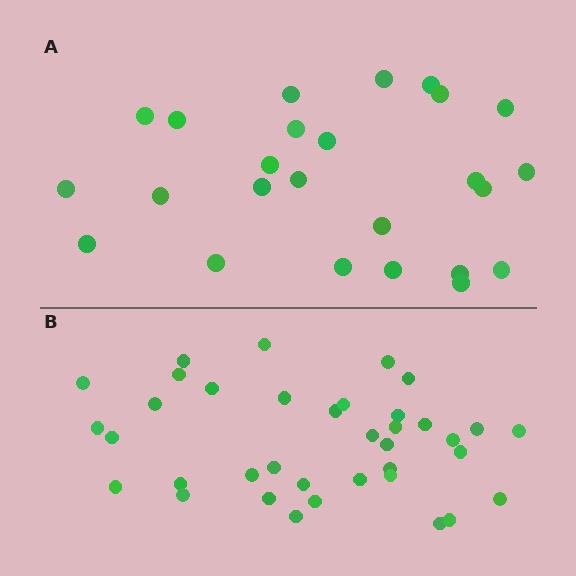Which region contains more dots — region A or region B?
Region B (the bottom region) has more dots.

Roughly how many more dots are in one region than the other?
Region B has roughly 12 or so more dots than region A.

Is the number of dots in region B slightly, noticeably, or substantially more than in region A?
Region B has substantially more. The ratio is roughly 1.5 to 1.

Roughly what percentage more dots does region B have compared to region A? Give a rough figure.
About 50% more.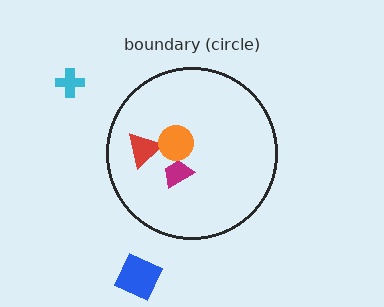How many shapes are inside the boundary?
3 inside, 2 outside.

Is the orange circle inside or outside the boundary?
Inside.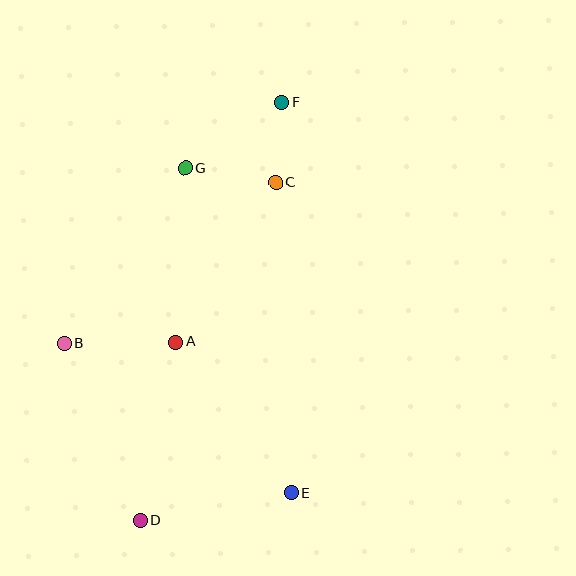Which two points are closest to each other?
Points C and F are closest to each other.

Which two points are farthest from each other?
Points D and F are farthest from each other.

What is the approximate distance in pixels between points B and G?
The distance between B and G is approximately 213 pixels.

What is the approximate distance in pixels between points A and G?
The distance between A and G is approximately 174 pixels.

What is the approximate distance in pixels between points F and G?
The distance between F and G is approximately 117 pixels.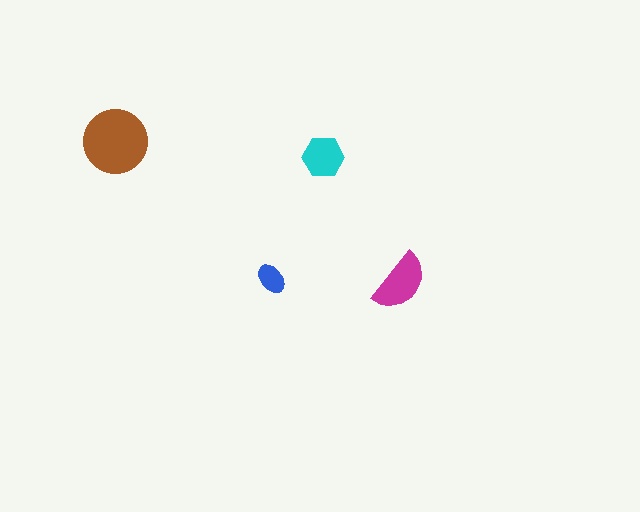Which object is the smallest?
The blue ellipse.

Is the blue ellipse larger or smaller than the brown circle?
Smaller.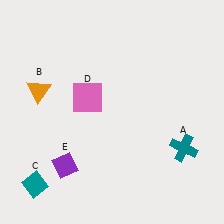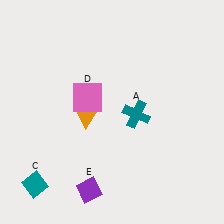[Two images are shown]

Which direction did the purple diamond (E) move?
The purple diamond (E) moved down.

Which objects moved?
The objects that moved are: the teal cross (A), the orange triangle (B), the purple diamond (E).